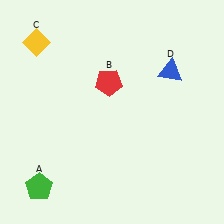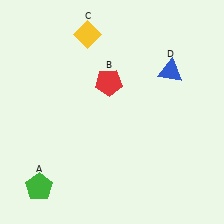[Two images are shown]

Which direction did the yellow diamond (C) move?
The yellow diamond (C) moved right.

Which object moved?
The yellow diamond (C) moved right.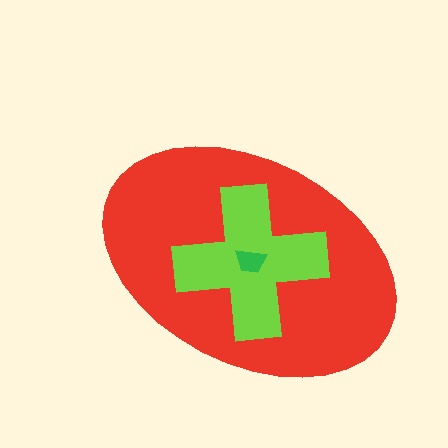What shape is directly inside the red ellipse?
The lime cross.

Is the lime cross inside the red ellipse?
Yes.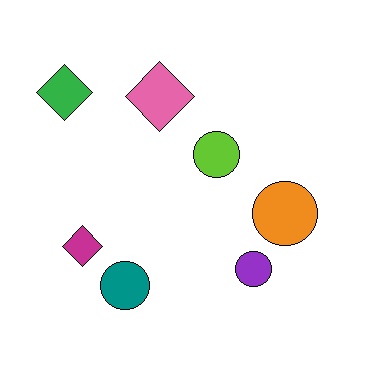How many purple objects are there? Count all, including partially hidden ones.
There is 1 purple object.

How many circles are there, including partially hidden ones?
There are 4 circles.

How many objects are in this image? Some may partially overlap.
There are 7 objects.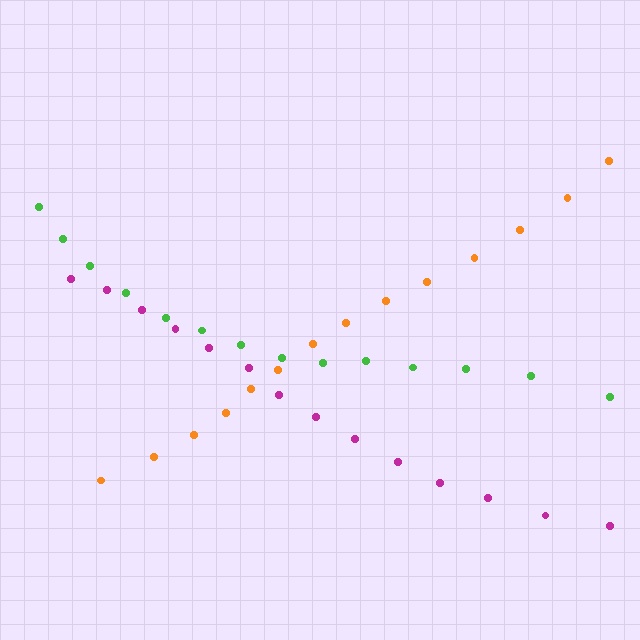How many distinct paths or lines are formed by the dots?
There are 3 distinct paths.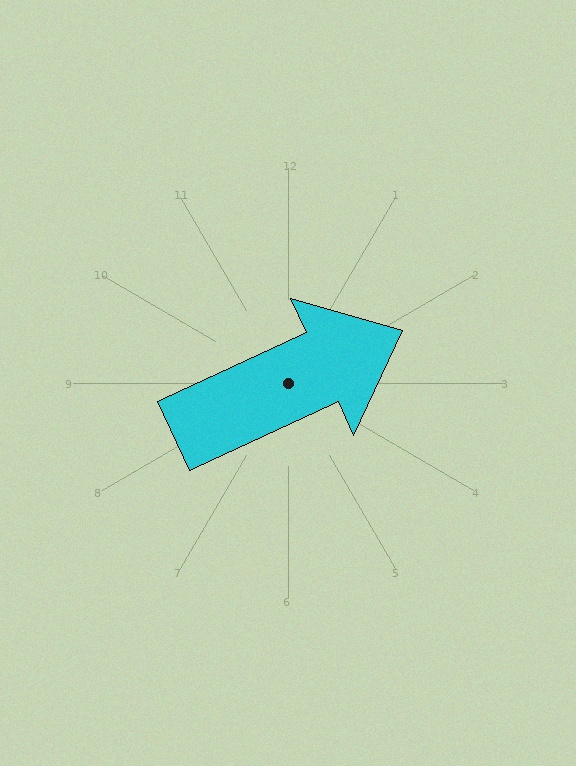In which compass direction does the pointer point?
Northeast.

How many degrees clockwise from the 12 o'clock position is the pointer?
Approximately 65 degrees.